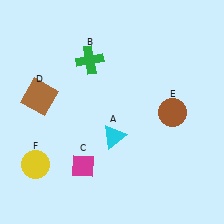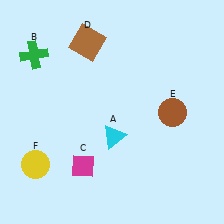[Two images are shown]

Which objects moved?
The objects that moved are: the green cross (B), the brown square (D).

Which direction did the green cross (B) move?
The green cross (B) moved left.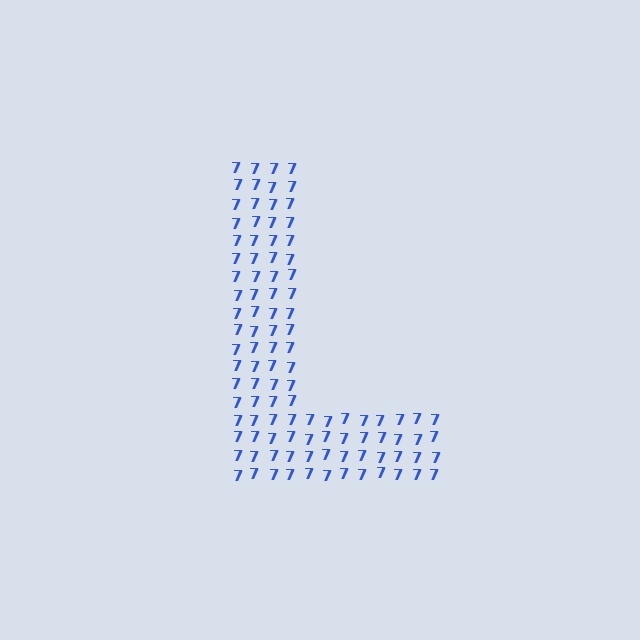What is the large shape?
The large shape is the letter L.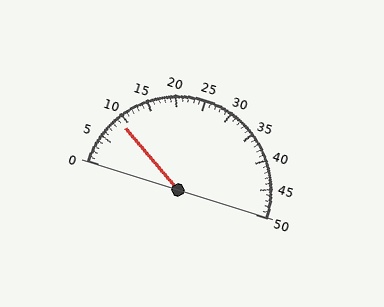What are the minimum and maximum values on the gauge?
The gauge ranges from 0 to 50.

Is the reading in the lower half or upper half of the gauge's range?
The reading is in the lower half of the range (0 to 50).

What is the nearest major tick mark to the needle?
The nearest major tick mark is 10.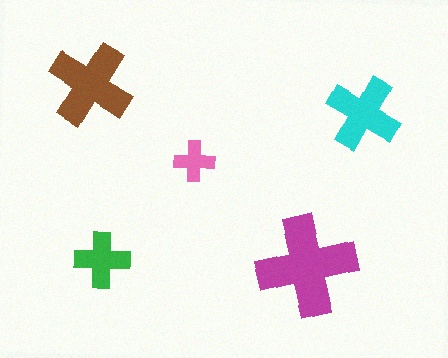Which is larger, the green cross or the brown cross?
The brown one.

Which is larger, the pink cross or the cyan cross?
The cyan one.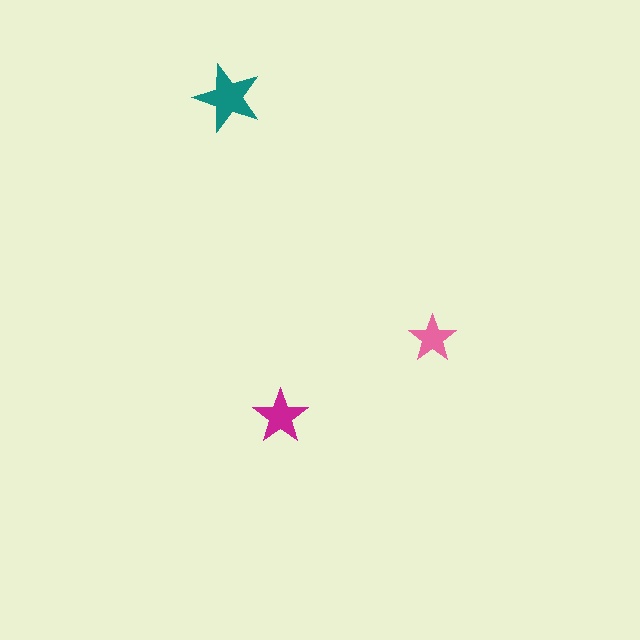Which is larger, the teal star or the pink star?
The teal one.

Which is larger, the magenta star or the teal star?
The teal one.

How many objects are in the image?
There are 3 objects in the image.